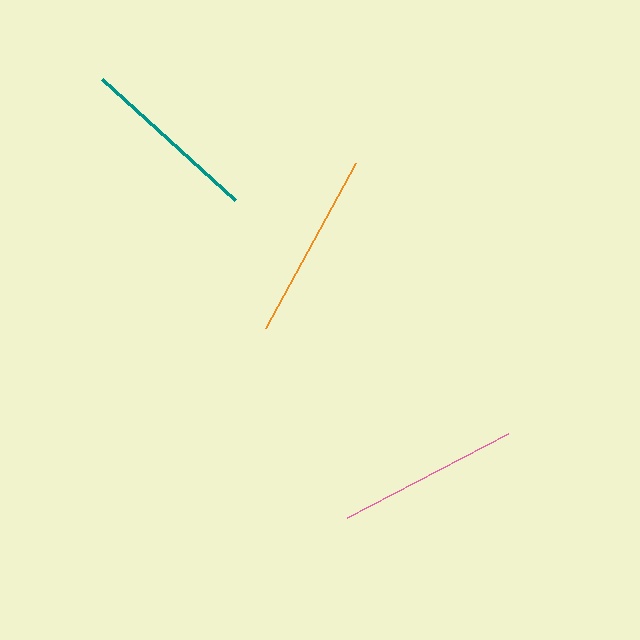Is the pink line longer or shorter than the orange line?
The orange line is longer than the pink line.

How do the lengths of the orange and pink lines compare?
The orange and pink lines are approximately the same length.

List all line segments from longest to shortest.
From longest to shortest: orange, pink, teal.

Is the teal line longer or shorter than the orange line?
The orange line is longer than the teal line.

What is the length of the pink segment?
The pink segment is approximately 182 pixels long.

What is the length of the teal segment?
The teal segment is approximately 179 pixels long.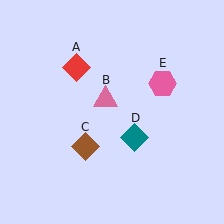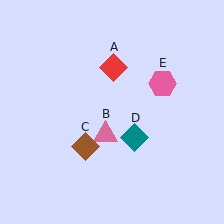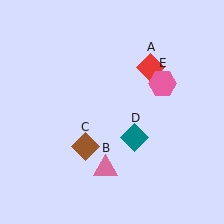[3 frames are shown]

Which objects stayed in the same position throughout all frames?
Brown diamond (object C) and teal diamond (object D) and pink hexagon (object E) remained stationary.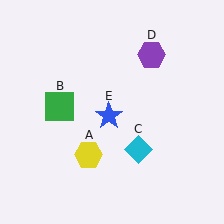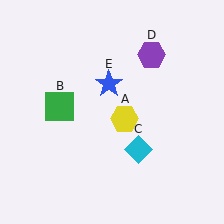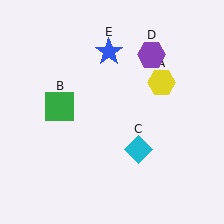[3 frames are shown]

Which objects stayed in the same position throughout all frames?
Green square (object B) and cyan diamond (object C) and purple hexagon (object D) remained stationary.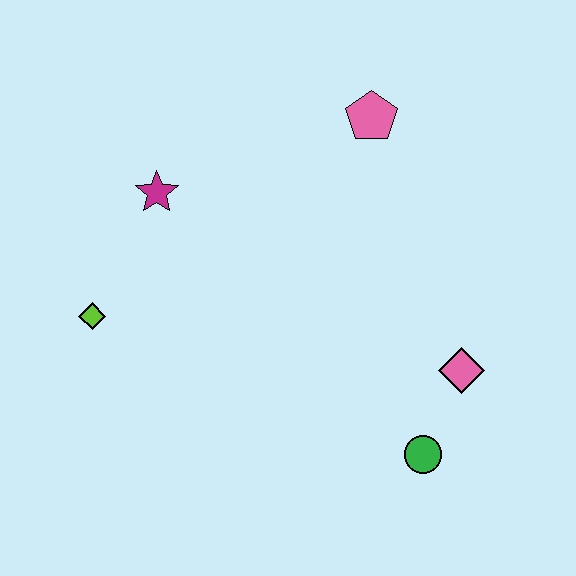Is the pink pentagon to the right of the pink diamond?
No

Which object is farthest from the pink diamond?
The lime diamond is farthest from the pink diamond.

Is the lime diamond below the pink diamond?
No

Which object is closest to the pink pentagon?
The magenta star is closest to the pink pentagon.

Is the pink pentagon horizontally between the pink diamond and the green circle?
No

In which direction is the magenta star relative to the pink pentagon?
The magenta star is to the left of the pink pentagon.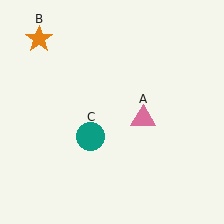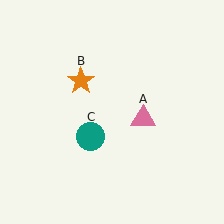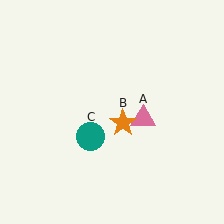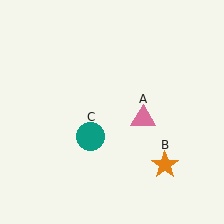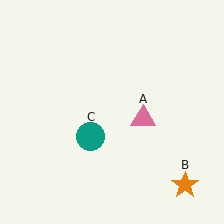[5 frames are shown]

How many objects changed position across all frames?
1 object changed position: orange star (object B).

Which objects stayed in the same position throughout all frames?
Pink triangle (object A) and teal circle (object C) remained stationary.